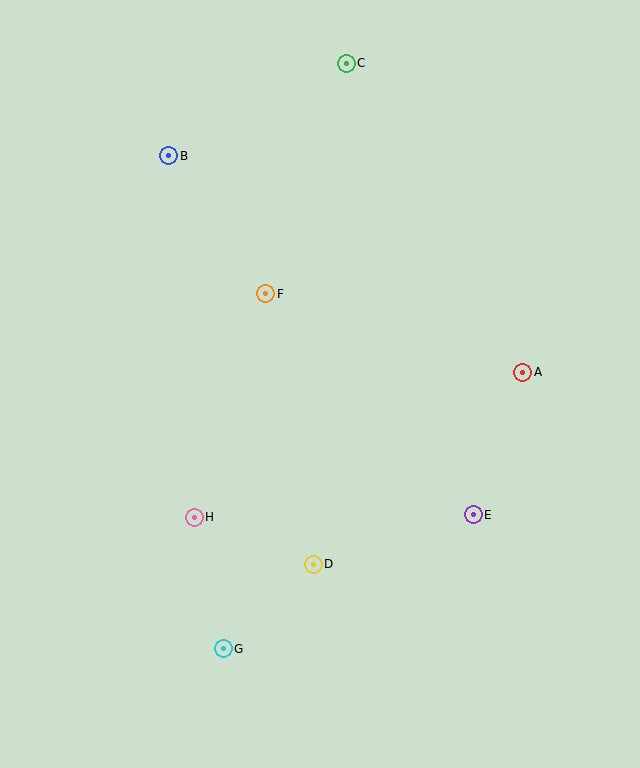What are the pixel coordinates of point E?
Point E is at (473, 515).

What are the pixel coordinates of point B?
Point B is at (169, 156).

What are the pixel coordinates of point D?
Point D is at (313, 564).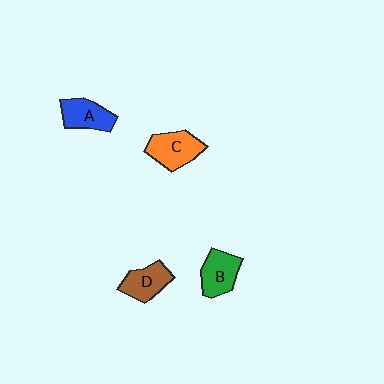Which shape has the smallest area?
Shape D (brown).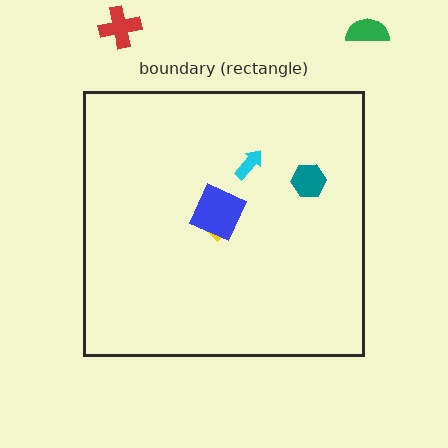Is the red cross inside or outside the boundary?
Outside.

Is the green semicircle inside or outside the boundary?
Outside.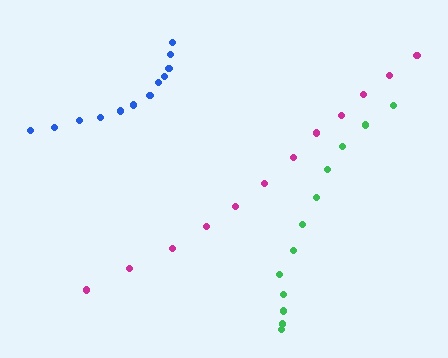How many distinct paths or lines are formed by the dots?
There are 3 distinct paths.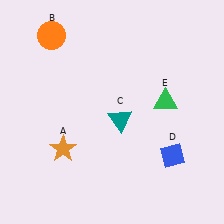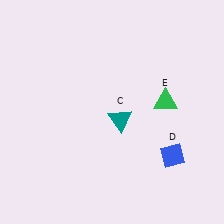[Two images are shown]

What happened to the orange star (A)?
The orange star (A) was removed in Image 2. It was in the bottom-left area of Image 1.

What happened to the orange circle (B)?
The orange circle (B) was removed in Image 2. It was in the top-left area of Image 1.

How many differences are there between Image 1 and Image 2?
There are 2 differences between the two images.